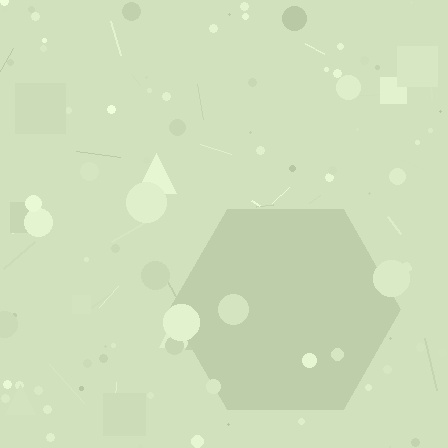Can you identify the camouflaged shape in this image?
The camouflaged shape is a hexagon.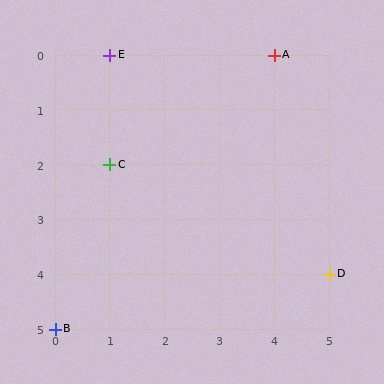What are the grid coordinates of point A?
Point A is at grid coordinates (4, 0).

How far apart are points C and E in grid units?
Points C and E are 2 rows apart.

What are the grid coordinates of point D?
Point D is at grid coordinates (5, 4).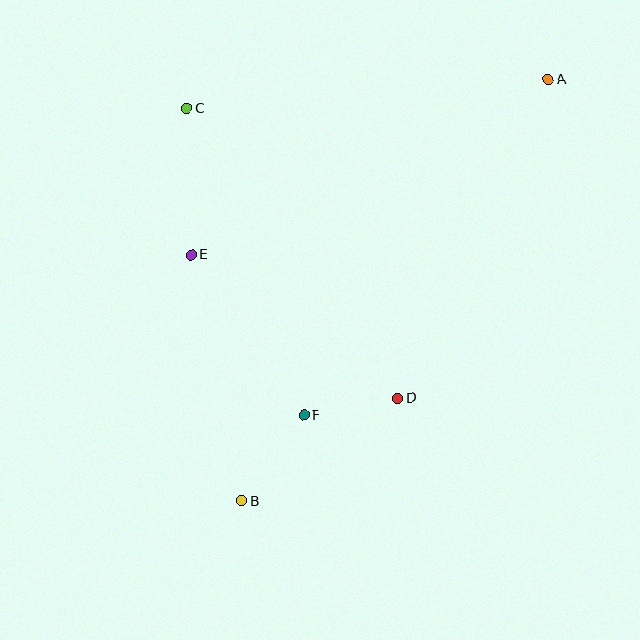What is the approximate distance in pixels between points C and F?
The distance between C and F is approximately 328 pixels.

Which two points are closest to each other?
Points D and F are closest to each other.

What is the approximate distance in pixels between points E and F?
The distance between E and F is approximately 196 pixels.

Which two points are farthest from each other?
Points A and B are farthest from each other.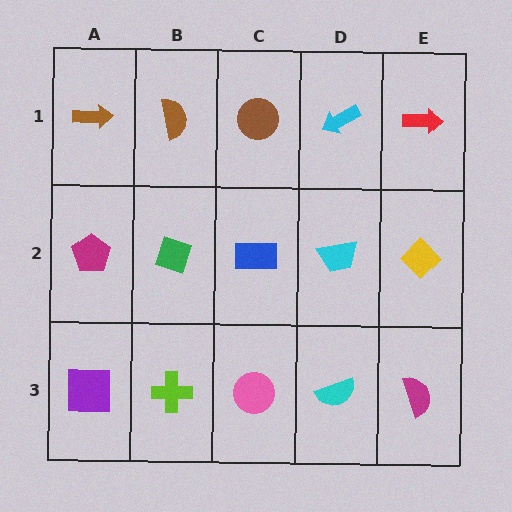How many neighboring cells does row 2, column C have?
4.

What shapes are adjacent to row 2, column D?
A cyan arrow (row 1, column D), a cyan semicircle (row 3, column D), a blue rectangle (row 2, column C), a yellow diamond (row 2, column E).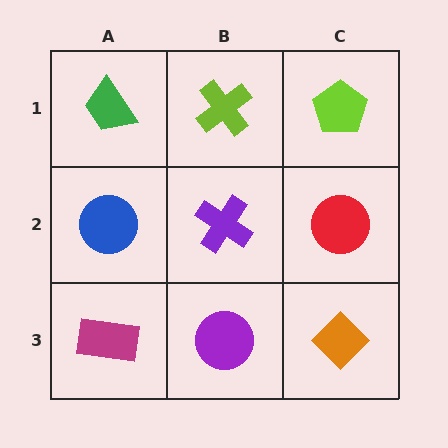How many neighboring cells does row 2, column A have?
3.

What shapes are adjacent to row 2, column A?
A green trapezoid (row 1, column A), a magenta rectangle (row 3, column A), a purple cross (row 2, column B).